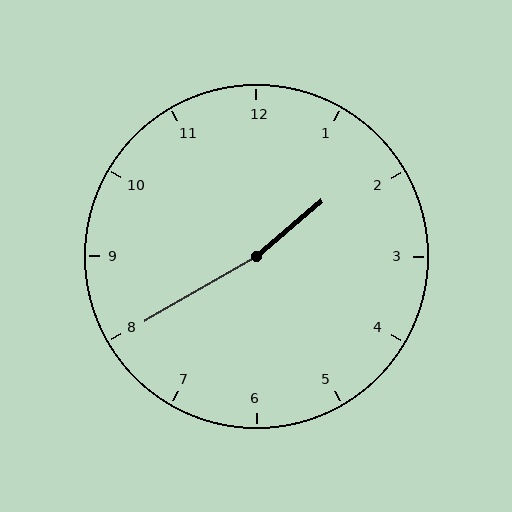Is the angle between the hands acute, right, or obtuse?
It is obtuse.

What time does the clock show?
1:40.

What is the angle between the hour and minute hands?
Approximately 170 degrees.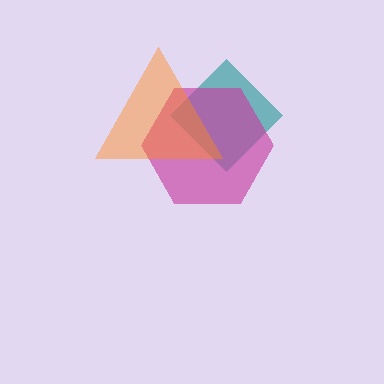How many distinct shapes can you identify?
There are 3 distinct shapes: a teal diamond, a magenta hexagon, an orange triangle.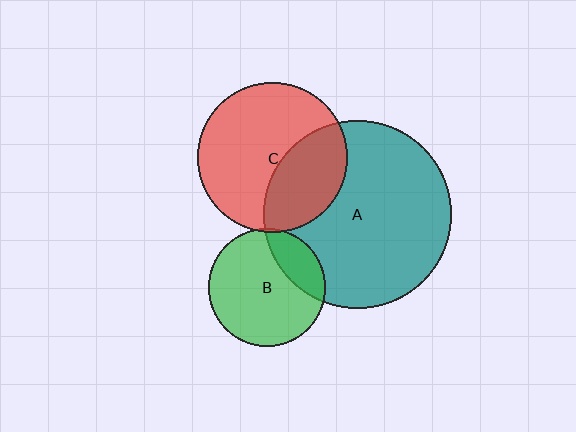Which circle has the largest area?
Circle A (teal).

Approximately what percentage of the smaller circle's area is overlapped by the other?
Approximately 35%.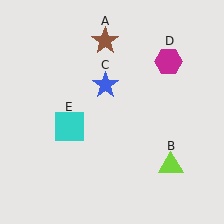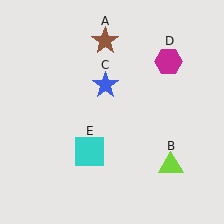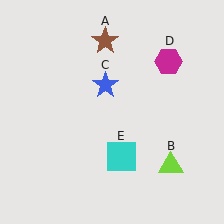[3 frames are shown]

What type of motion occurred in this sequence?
The cyan square (object E) rotated counterclockwise around the center of the scene.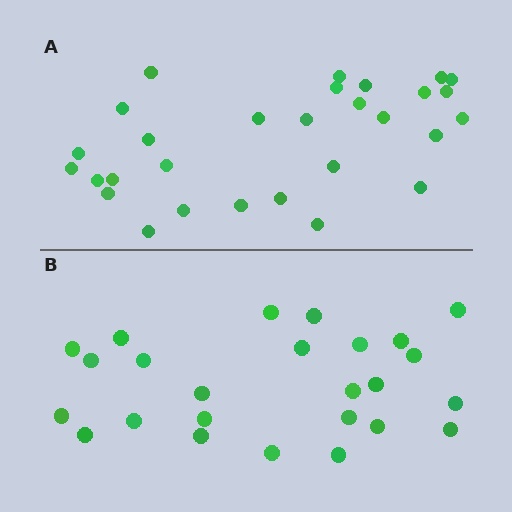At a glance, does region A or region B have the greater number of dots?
Region A (the top region) has more dots.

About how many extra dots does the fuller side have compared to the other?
Region A has about 4 more dots than region B.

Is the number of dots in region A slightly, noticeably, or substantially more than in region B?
Region A has only slightly more — the two regions are fairly close. The ratio is roughly 1.2 to 1.